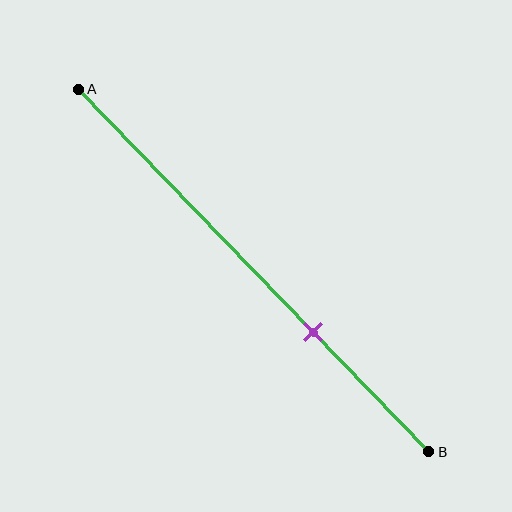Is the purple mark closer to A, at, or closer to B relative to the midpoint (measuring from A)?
The purple mark is closer to point B than the midpoint of segment AB.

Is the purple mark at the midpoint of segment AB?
No, the mark is at about 65% from A, not at the 50% midpoint.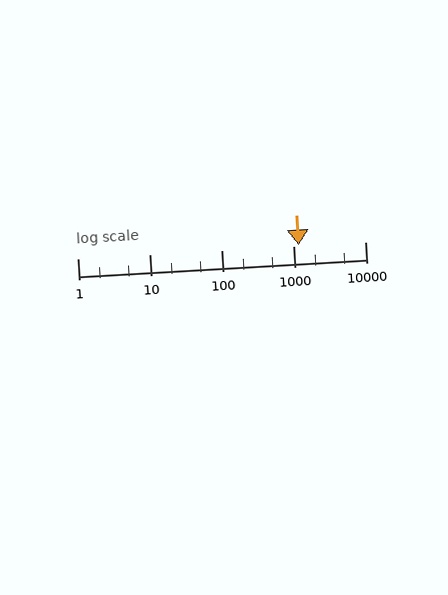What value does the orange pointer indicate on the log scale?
The pointer indicates approximately 1200.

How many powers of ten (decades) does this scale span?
The scale spans 4 decades, from 1 to 10000.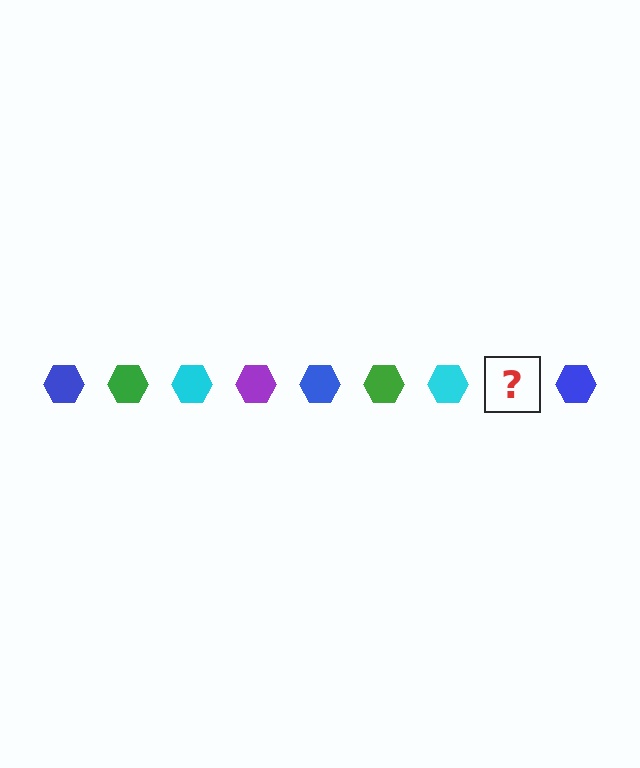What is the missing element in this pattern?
The missing element is a purple hexagon.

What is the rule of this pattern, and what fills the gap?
The rule is that the pattern cycles through blue, green, cyan, purple hexagons. The gap should be filled with a purple hexagon.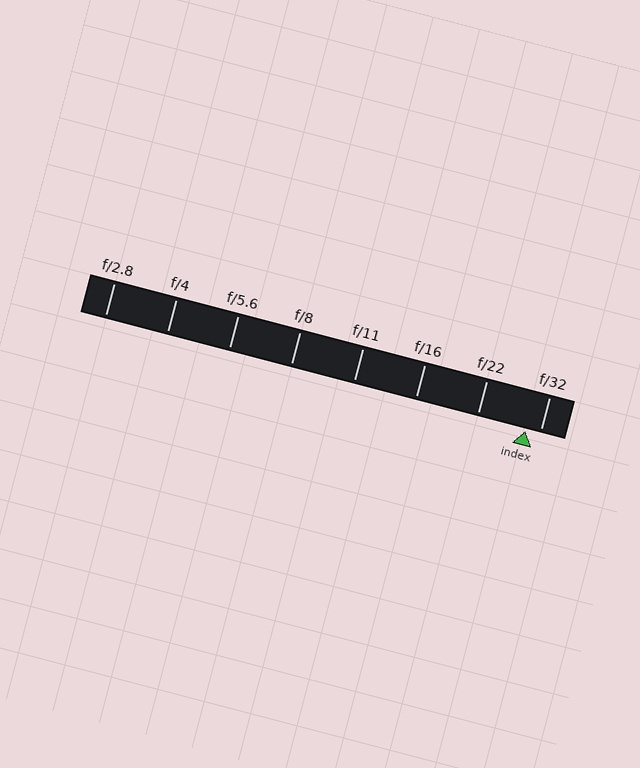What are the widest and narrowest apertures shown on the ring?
The widest aperture shown is f/2.8 and the narrowest is f/32.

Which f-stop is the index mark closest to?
The index mark is closest to f/32.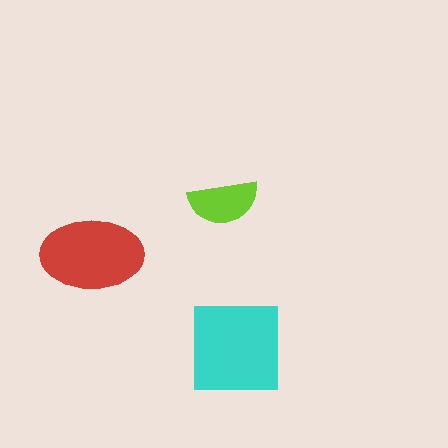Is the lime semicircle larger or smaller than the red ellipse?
Smaller.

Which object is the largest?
The cyan square.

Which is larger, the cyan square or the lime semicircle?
The cyan square.